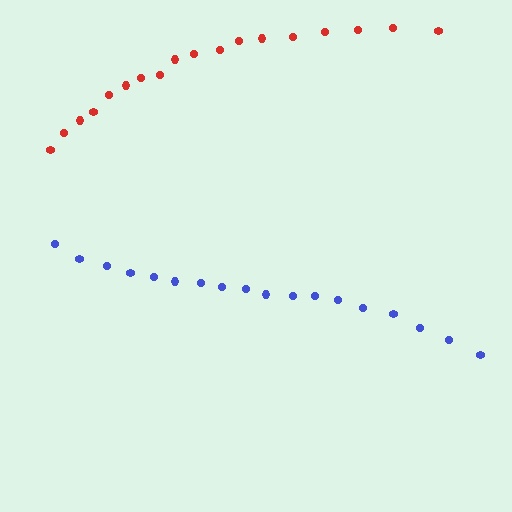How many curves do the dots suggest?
There are 2 distinct paths.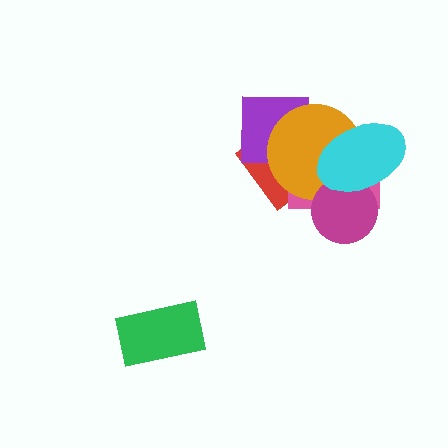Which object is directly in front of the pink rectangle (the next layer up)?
The orange circle is directly in front of the pink rectangle.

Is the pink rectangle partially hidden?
Yes, it is partially covered by another shape.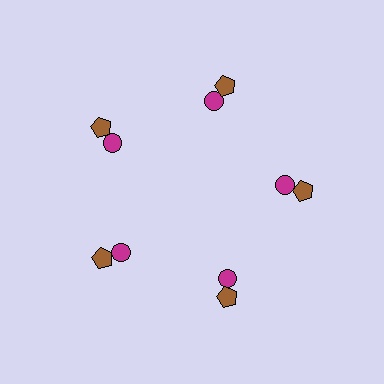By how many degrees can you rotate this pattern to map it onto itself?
The pattern maps onto itself every 72 degrees of rotation.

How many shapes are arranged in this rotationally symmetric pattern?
There are 10 shapes, arranged in 5 groups of 2.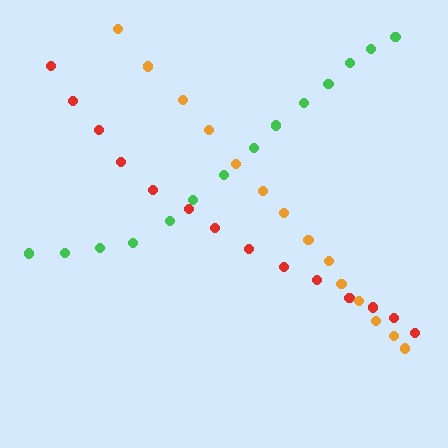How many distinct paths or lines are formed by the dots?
There are 3 distinct paths.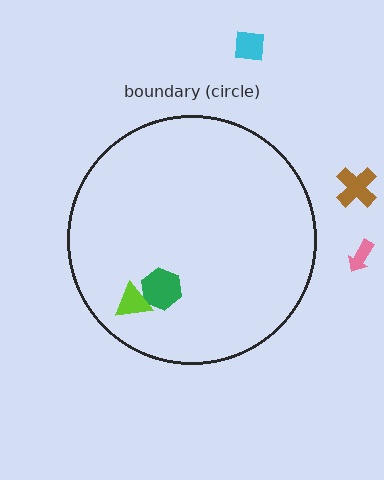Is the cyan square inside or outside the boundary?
Outside.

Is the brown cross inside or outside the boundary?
Outside.